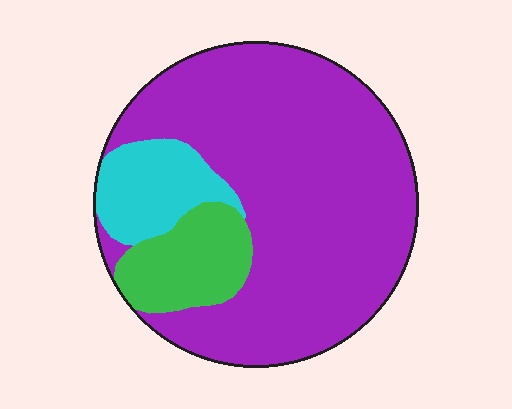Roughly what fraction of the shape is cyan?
Cyan covers about 10% of the shape.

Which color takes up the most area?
Purple, at roughly 75%.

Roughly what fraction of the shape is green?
Green takes up less than a quarter of the shape.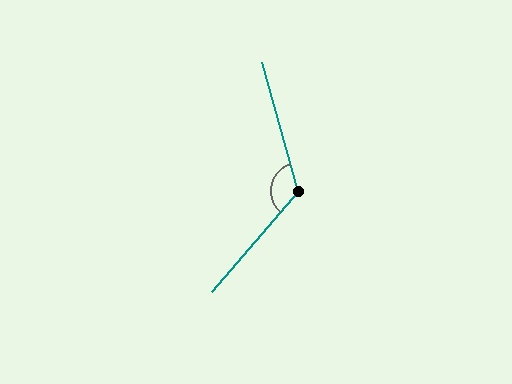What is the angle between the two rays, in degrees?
Approximately 124 degrees.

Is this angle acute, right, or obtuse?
It is obtuse.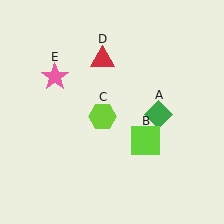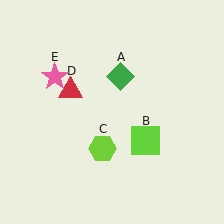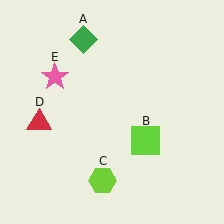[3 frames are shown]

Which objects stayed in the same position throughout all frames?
Lime square (object B) and pink star (object E) remained stationary.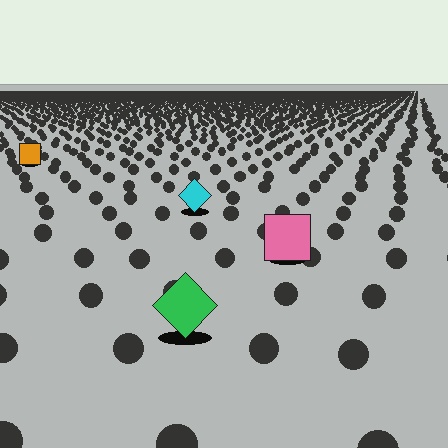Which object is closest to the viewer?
The green diamond is closest. The texture marks near it are larger and more spread out.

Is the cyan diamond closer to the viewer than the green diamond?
No. The green diamond is closer — you can tell from the texture gradient: the ground texture is coarser near it.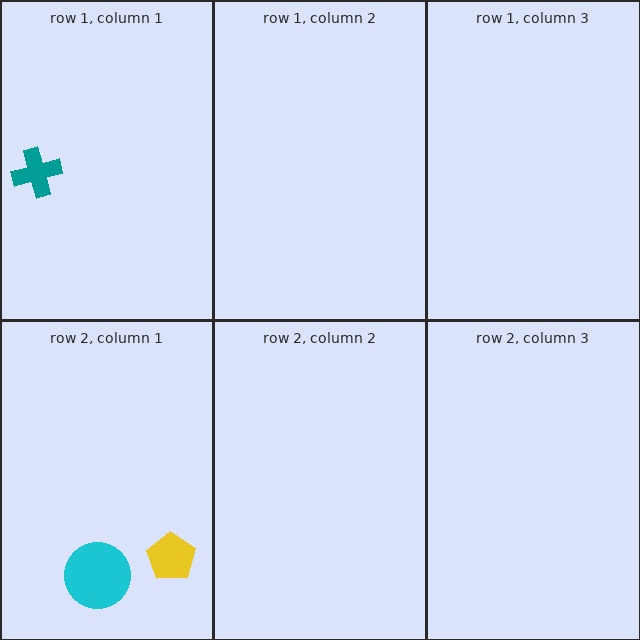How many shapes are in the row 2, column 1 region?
2.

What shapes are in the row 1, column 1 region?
The teal cross.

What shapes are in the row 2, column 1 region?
The yellow pentagon, the cyan circle.